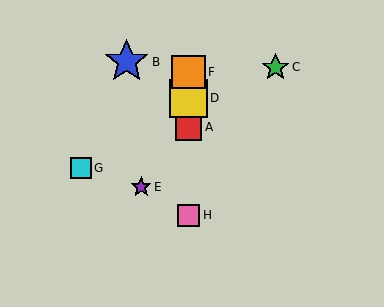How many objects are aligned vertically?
4 objects (A, D, F, H) are aligned vertically.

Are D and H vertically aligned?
Yes, both are at x≈188.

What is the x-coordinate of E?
Object E is at x≈141.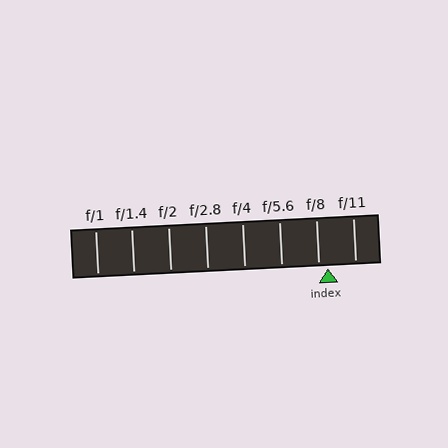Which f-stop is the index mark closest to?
The index mark is closest to f/8.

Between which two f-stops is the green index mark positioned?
The index mark is between f/8 and f/11.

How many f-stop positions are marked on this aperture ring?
There are 8 f-stop positions marked.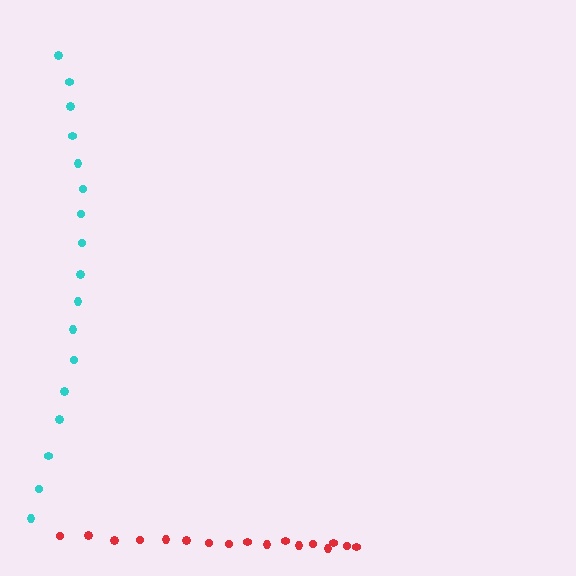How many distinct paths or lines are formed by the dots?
There are 2 distinct paths.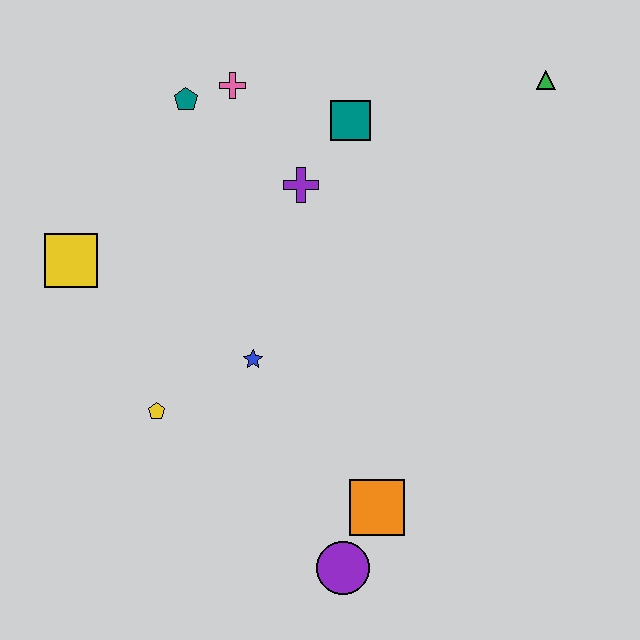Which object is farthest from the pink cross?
The purple circle is farthest from the pink cross.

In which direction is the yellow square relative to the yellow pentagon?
The yellow square is above the yellow pentagon.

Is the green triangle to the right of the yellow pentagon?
Yes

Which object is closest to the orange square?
The purple circle is closest to the orange square.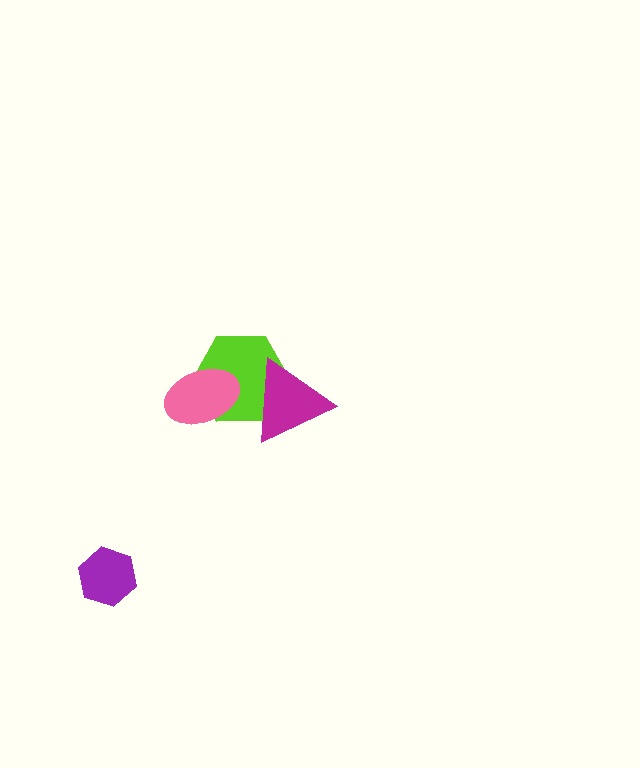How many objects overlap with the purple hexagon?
0 objects overlap with the purple hexagon.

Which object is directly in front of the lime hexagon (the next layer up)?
The magenta triangle is directly in front of the lime hexagon.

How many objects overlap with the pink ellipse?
1 object overlaps with the pink ellipse.